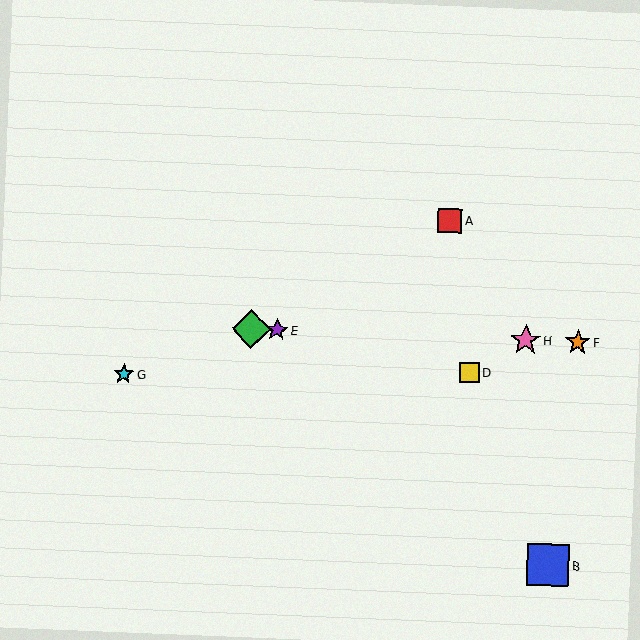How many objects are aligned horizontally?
4 objects (C, E, F, H) are aligned horizontally.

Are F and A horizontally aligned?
No, F is at y≈342 and A is at y≈221.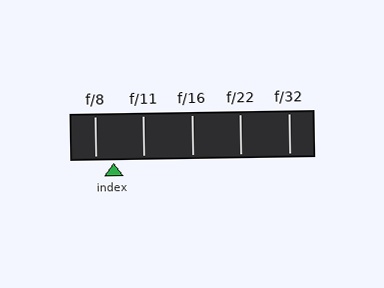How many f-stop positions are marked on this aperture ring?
There are 5 f-stop positions marked.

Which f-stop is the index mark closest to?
The index mark is closest to f/8.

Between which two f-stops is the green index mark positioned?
The index mark is between f/8 and f/11.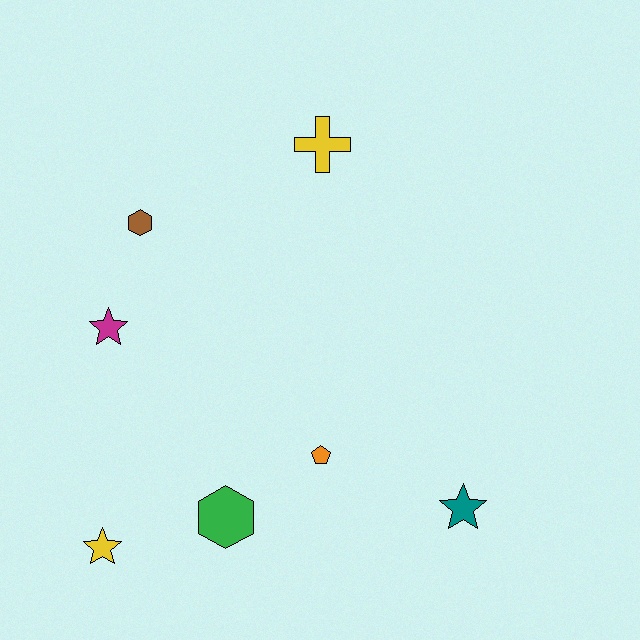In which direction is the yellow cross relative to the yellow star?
The yellow cross is above the yellow star.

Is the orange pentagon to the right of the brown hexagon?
Yes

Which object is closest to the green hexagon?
The orange pentagon is closest to the green hexagon.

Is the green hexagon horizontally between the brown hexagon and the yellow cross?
Yes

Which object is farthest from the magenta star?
The teal star is farthest from the magenta star.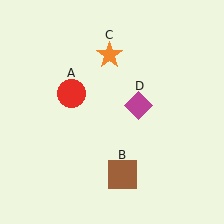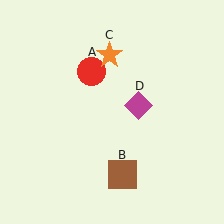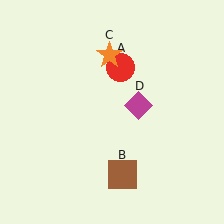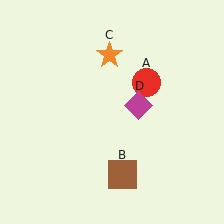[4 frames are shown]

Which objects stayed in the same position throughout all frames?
Brown square (object B) and orange star (object C) and magenta diamond (object D) remained stationary.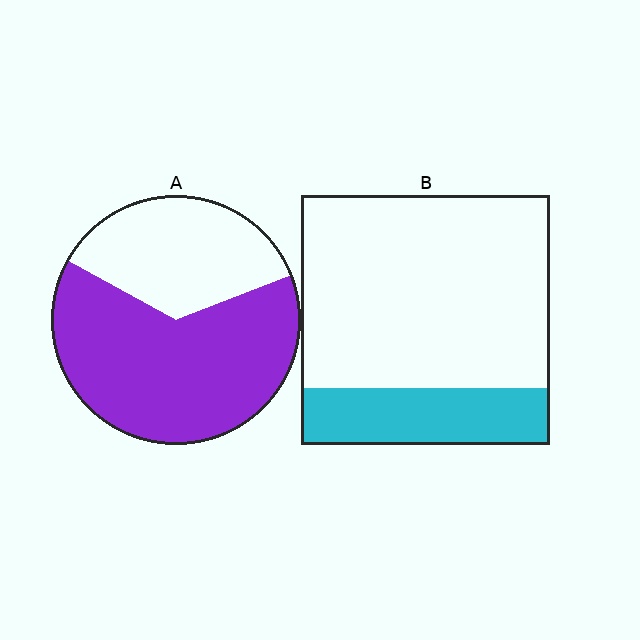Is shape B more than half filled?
No.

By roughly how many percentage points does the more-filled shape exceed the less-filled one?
By roughly 40 percentage points (A over B).